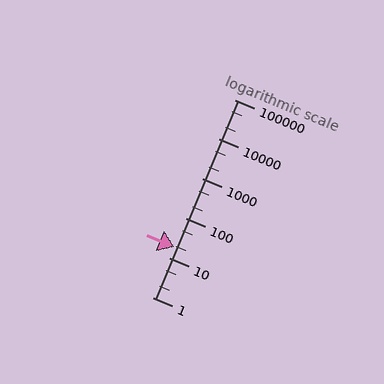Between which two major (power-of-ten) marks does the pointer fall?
The pointer is between 10 and 100.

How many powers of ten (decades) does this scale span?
The scale spans 5 decades, from 1 to 100000.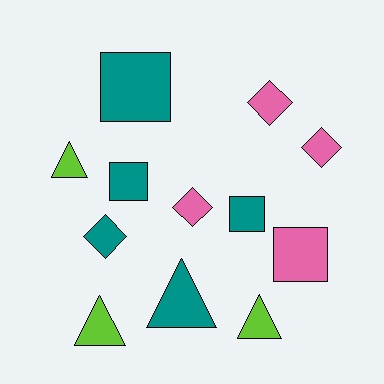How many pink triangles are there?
There are no pink triangles.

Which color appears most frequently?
Teal, with 5 objects.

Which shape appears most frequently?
Diamond, with 4 objects.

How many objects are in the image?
There are 12 objects.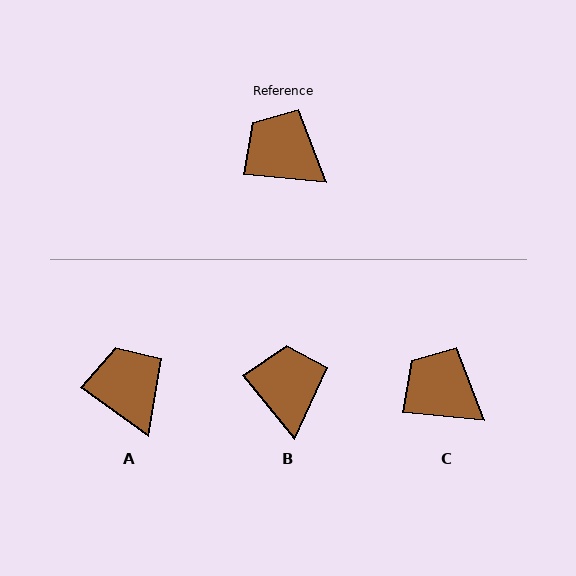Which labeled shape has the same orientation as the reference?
C.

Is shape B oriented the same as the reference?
No, it is off by about 46 degrees.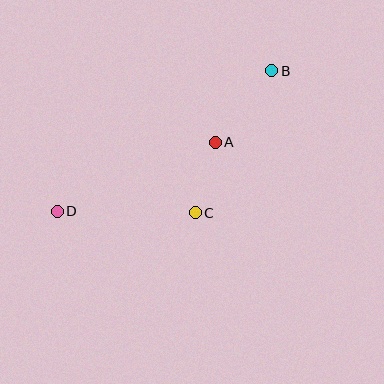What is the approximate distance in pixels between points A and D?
The distance between A and D is approximately 173 pixels.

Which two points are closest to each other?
Points A and C are closest to each other.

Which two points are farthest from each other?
Points B and D are farthest from each other.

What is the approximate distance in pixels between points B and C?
The distance between B and C is approximately 161 pixels.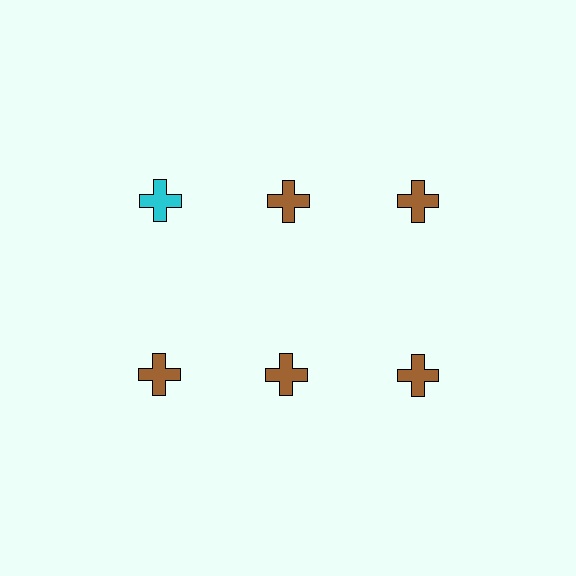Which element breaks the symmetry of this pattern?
The cyan cross in the top row, leftmost column breaks the symmetry. All other shapes are brown crosses.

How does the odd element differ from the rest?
It has a different color: cyan instead of brown.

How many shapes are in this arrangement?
There are 6 shapes arranged in a grid pattern.